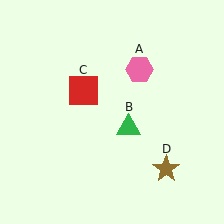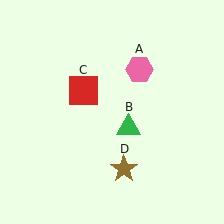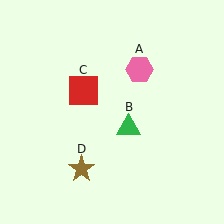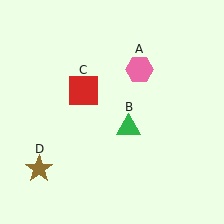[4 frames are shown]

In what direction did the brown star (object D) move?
The brown star (object D) moved left.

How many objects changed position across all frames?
1 object changed position: brown star (object D).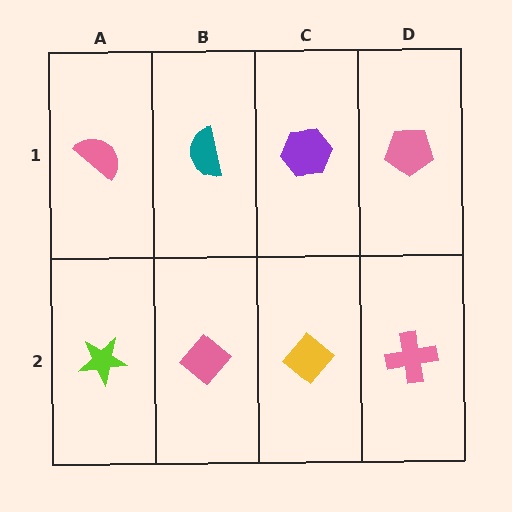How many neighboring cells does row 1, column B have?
3.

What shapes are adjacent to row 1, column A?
A lime star (row 2, column A), a teal semicircle (row 1, column B).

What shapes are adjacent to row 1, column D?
A pink cross (row 2, column D), a purple hexagon (row 1, column C).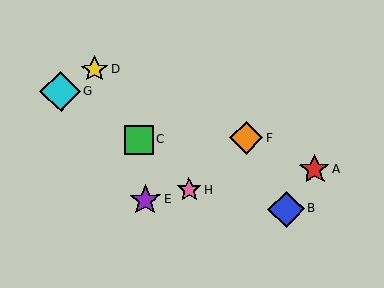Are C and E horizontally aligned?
No, C is at y≈139 and E is at y≈200.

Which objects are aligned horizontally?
Objects C, F are aligned horizontally.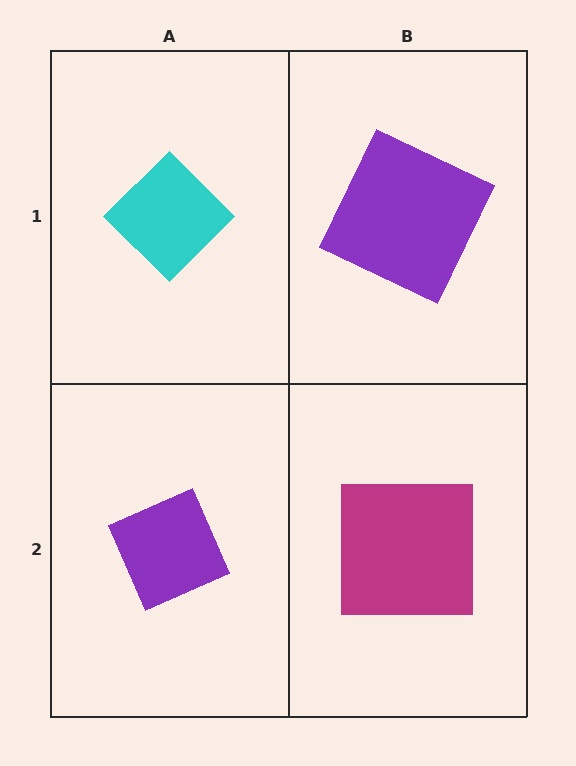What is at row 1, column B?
A purple square.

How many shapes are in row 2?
2 shapes.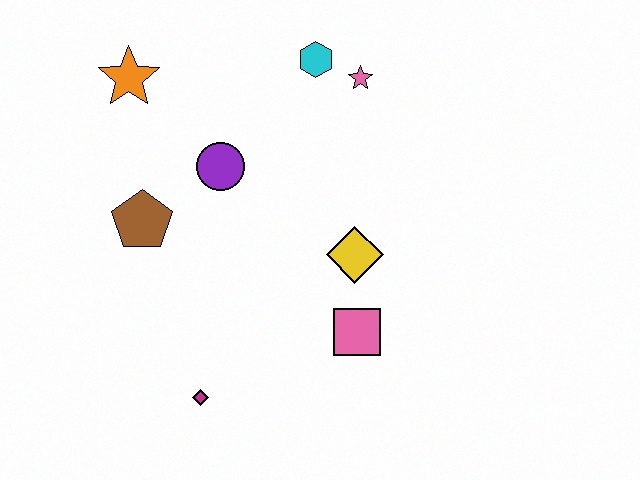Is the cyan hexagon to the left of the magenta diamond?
No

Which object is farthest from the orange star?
The pink square is farthest from the orange star.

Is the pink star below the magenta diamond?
No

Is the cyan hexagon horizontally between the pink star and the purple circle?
Yes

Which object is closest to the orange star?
The purple circle is closest to the orange star.